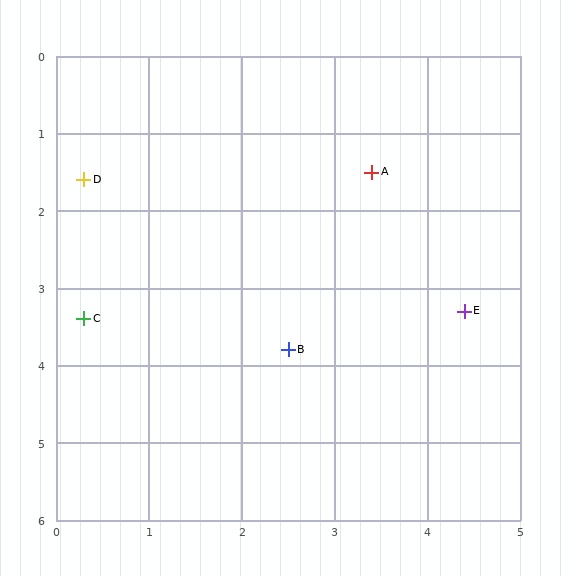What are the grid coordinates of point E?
Point E is at approximately (4.4, 3.3).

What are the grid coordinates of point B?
Point B is at approximately (2.5, 3.8).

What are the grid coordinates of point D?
Point D is at approximately (0.3, 1.6).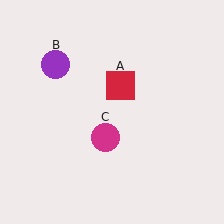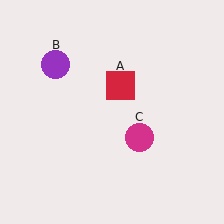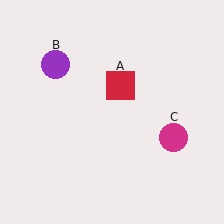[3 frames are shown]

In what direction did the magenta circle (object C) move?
The magenta circle (object C) moved right.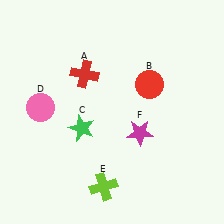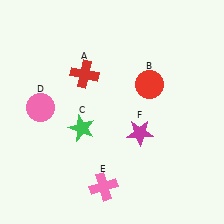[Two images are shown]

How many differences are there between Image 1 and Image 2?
There is 1 difference between the two images.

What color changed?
The cross (E) changed from lime in Image 1 to pink in Image 2.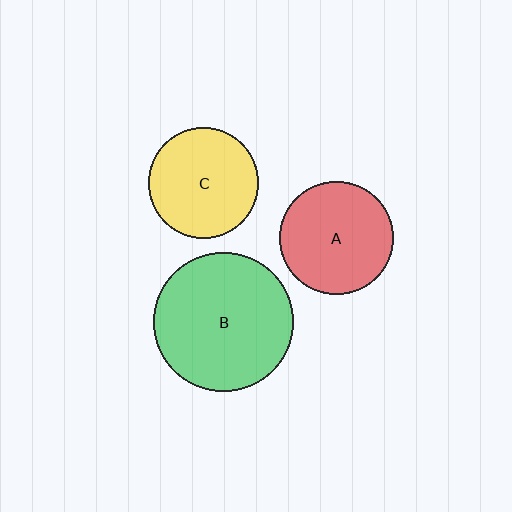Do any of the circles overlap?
No, none of the circles overlap.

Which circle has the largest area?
Circle B (green).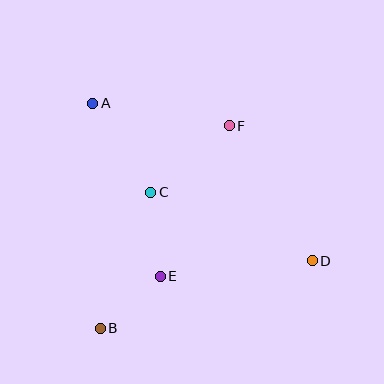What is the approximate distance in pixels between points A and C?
The distance between A and C is approximately 106 pixels.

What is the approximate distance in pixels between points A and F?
The distance between A and F is approximately 138 pixels.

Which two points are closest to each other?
Points B and E are closest to each other.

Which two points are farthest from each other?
Points A and D are farthest from each other.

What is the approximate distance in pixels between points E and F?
The distance between E and F is approximately 165 pixels.